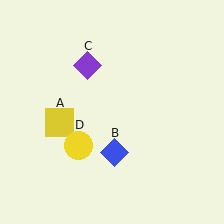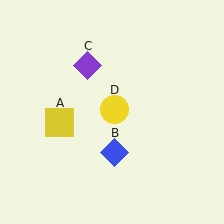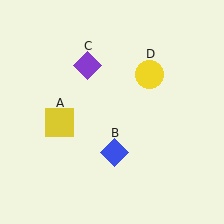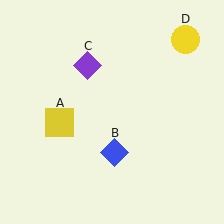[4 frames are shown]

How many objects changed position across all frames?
1 object changed position: yellow circle (object D).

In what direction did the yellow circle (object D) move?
The yellow circle (object D) moved up and to the right.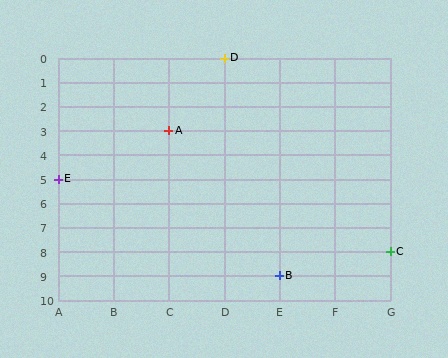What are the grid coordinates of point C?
Point C is at grid coordinates (G, 8).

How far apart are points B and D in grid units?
Points B and D are 1 column and 9 rows apart (about 9.1 grid units diagonally).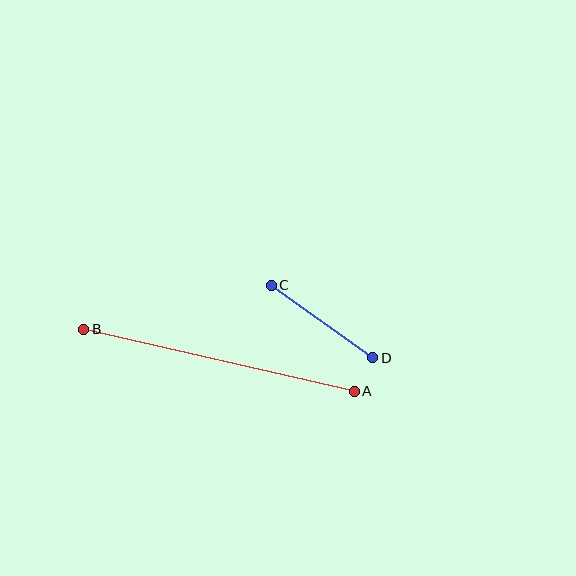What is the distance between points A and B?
The distance is approximately 277 pixels.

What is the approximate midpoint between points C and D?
The midpoint is at approximately (322, 322) pixels.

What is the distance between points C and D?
The distance is approximately 125 pixels.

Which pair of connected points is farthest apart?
Points A and B are farthest apart.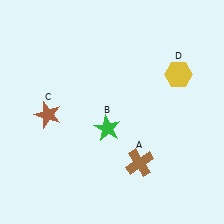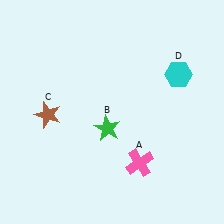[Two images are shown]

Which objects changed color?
A changed from brown to pink. D changed from yellow to cyan.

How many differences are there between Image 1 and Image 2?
There are 2 differences between the two images.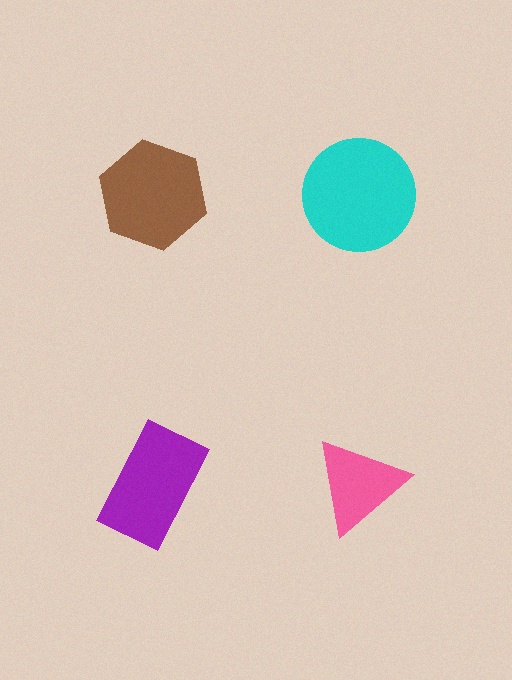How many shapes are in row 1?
2 shapes.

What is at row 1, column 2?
A cyan circle.